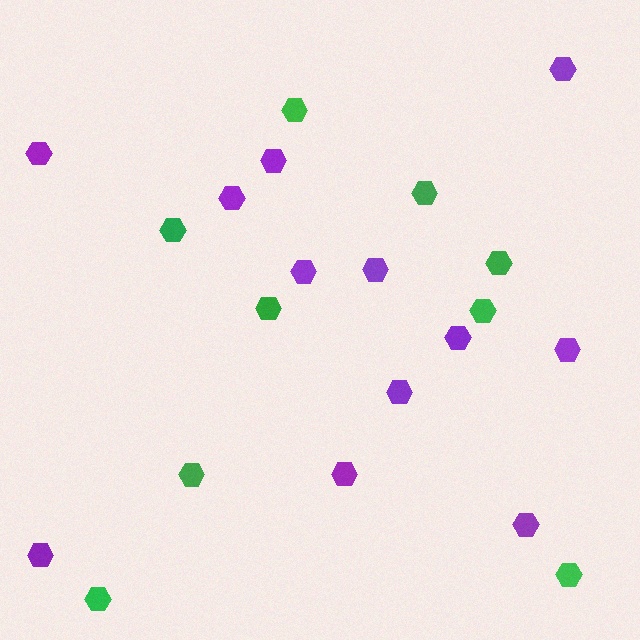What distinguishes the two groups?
There are 2 groups: one group of purple hexagons (12) and one group of green hexagons (9).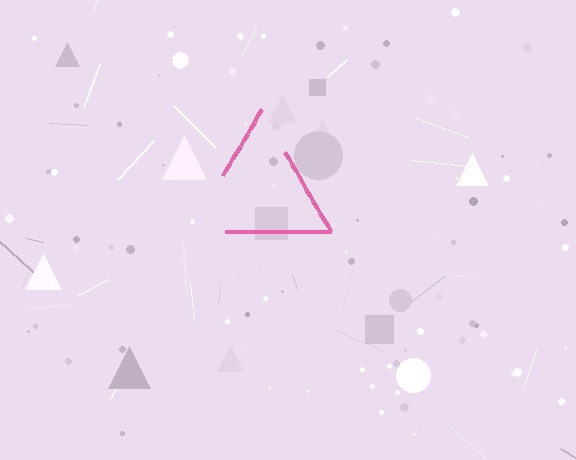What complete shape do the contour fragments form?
The contour fragments form a triangle.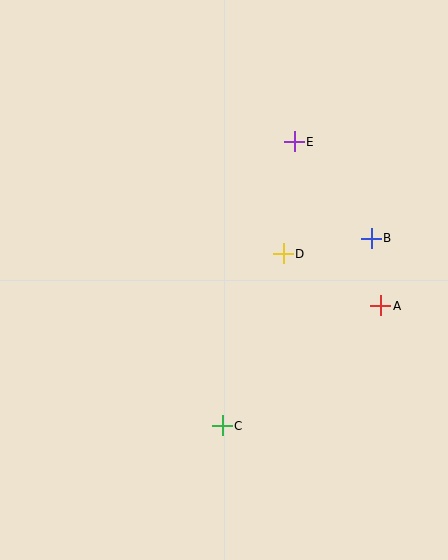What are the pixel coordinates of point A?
Point A is at (381, 306).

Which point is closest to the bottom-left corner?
Point C is closest to the bottom-left corner.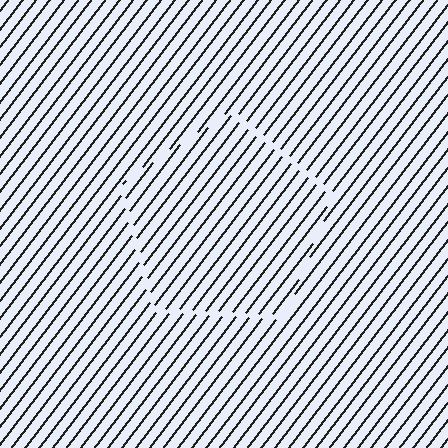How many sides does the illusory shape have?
5 sides — the line-ends trace a pentagon.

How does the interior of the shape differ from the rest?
The interior of the shape contains the same grating, shifted by half a period — the contour is defined by the phase discontinuity where line-ends from the inner and outer gratings abut.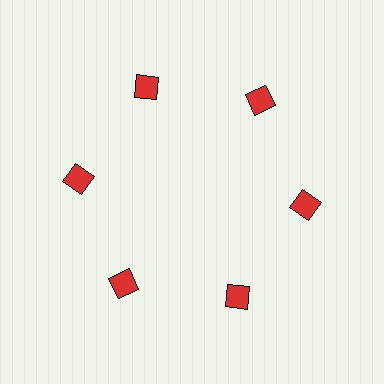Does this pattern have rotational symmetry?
Yes, this pattern has 6-fold rotational symmetry. It looks the same after rotating 60 degrees around the center.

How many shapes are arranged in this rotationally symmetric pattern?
There are 6 shapes, arranged in 6 groups of 1.